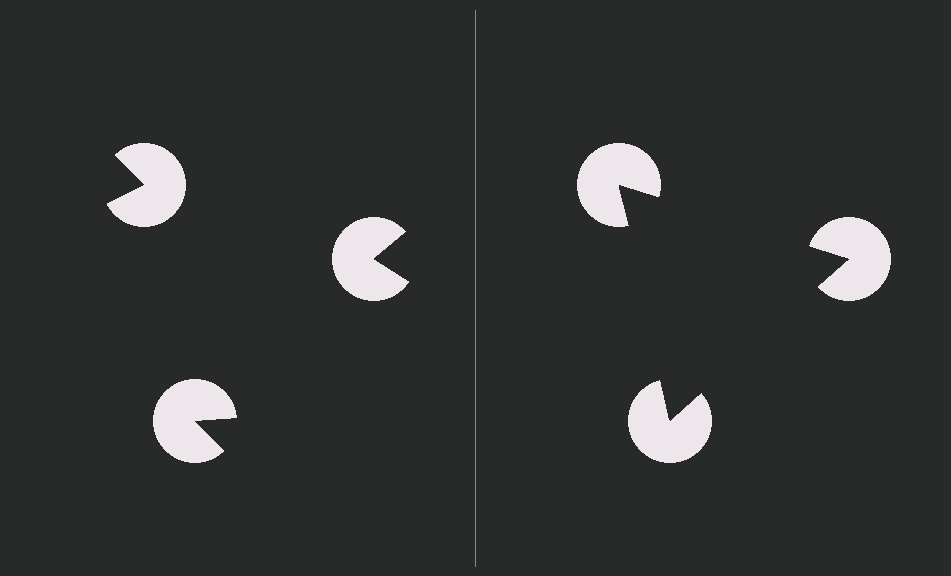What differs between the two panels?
The pac-man discs are positioned identically on both sides; only the wedge orientations differ. On the right they align to a triangle; on the left they are misaligned.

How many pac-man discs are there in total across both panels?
6 — 3 on each side.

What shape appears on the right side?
An illusory triangle.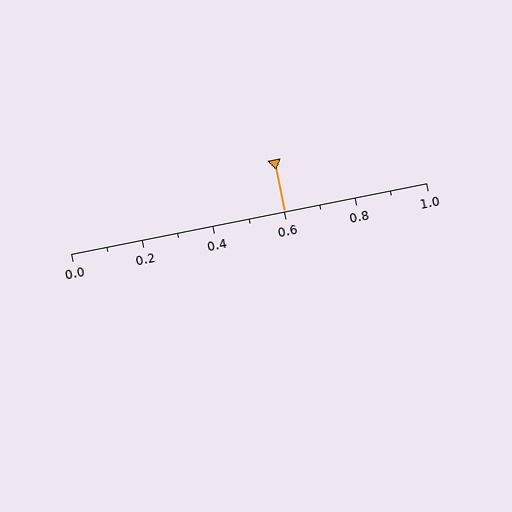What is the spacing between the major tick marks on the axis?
The major ticks are spaced 0.2 apart.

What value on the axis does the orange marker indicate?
The marker indicates approximately 0.6.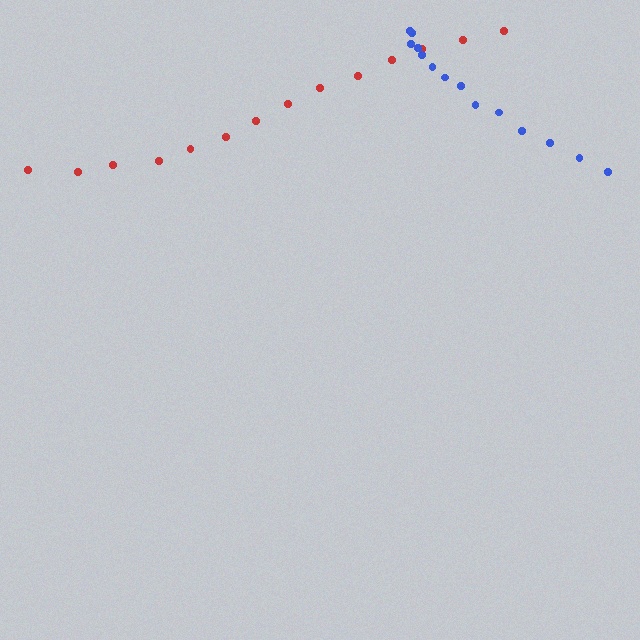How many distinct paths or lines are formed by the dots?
There are 2 distinct paths.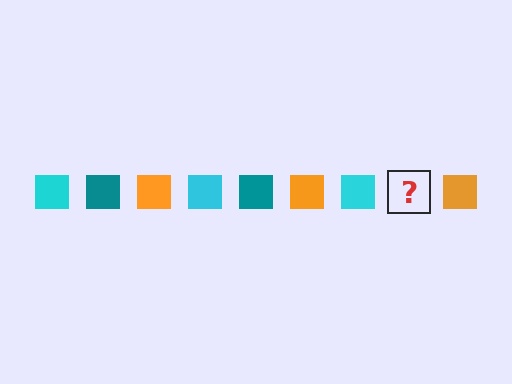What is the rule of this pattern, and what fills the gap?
The rule is that the pattern cycles through cyan, teal, orange squares. The gap should be filled with a teal square.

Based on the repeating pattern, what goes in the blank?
The blank should be a teal square.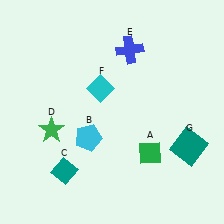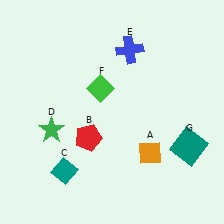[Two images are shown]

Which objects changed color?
A changed from green to orange. B changed from cyan to red. F changed from cyan to green.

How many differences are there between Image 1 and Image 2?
There are 3 differences between the two images.